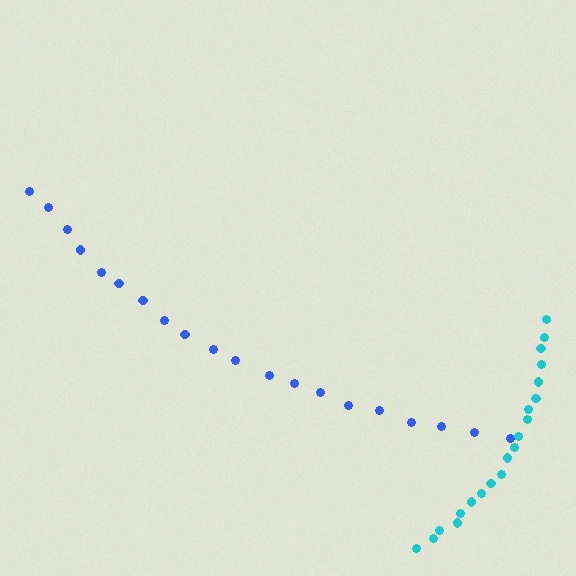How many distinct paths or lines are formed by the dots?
There are 2 distinct paths.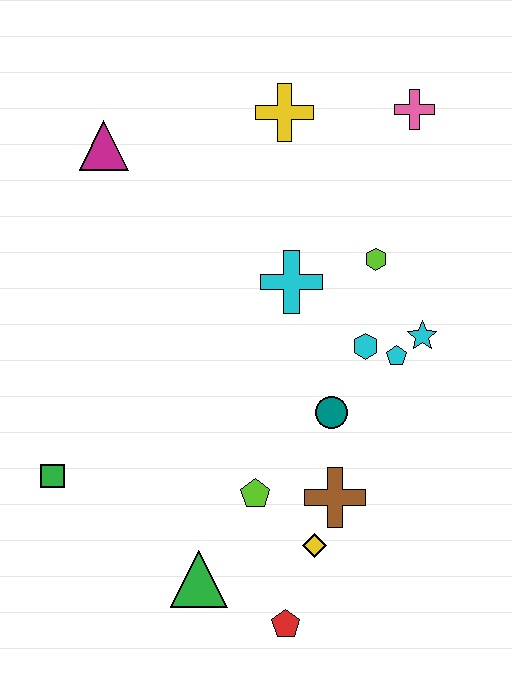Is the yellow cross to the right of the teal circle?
No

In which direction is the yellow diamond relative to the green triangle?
The yellow diamond is to the right of the green triangle.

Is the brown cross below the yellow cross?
Yes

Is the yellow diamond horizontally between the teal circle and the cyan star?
No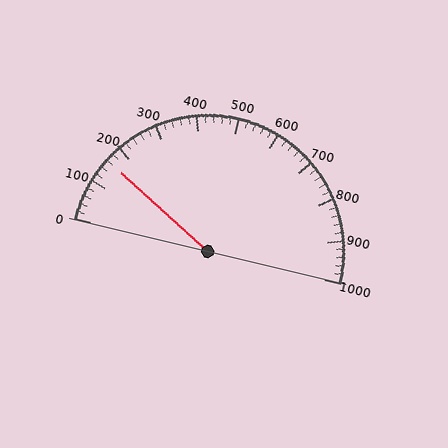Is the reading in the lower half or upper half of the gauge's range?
The reading is in the lower half of the range (0 to 1000).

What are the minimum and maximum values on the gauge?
The gauge ranges from 0 to 1000.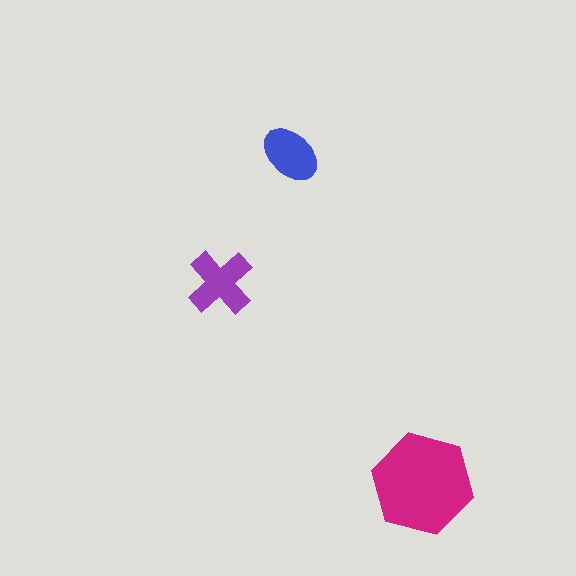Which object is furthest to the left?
The purple cross is leftmost.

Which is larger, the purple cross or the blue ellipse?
The purple cross.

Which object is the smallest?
The blue ellipse.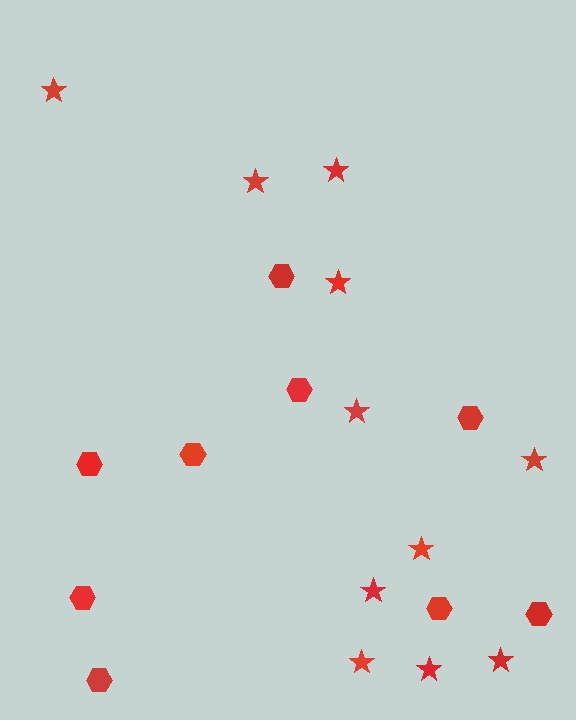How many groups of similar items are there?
There are 2 groups: one group of stars (11) and one group of hexagons (9).